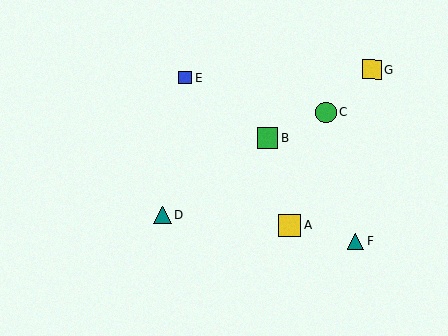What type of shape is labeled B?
Shape B is a green square.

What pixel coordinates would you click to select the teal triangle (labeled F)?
Click at (355, 242) to select the teal triangle F.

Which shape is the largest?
The yellow square (labeled A) is the largest.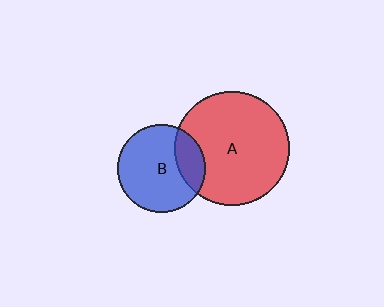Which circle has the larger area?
Circle A (red).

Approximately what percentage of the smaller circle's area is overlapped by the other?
Approximately 20%.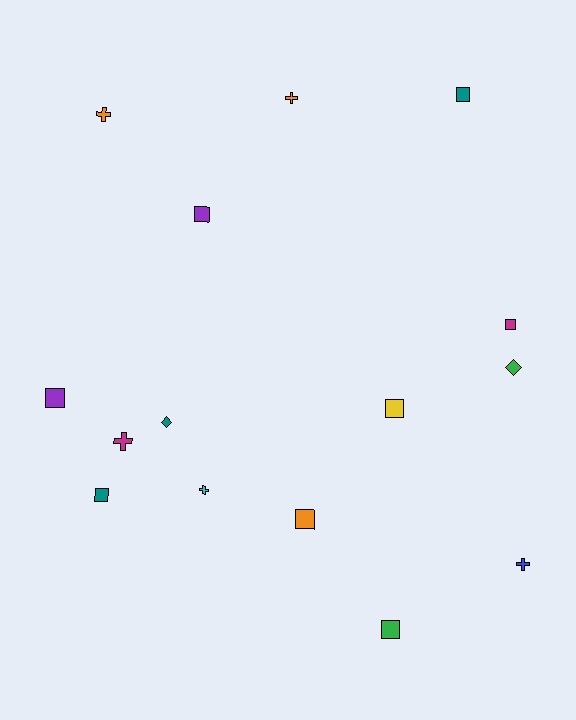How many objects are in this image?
There are 15 objects.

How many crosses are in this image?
There are 5 crosses.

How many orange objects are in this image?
There are 3 orange objects.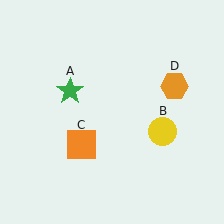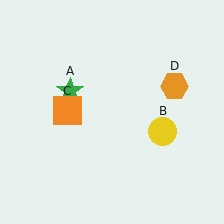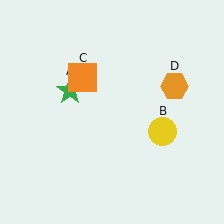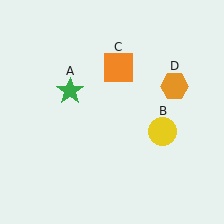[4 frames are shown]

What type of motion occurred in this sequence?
The orange square (object C) rotated clockwise around the center of the scene.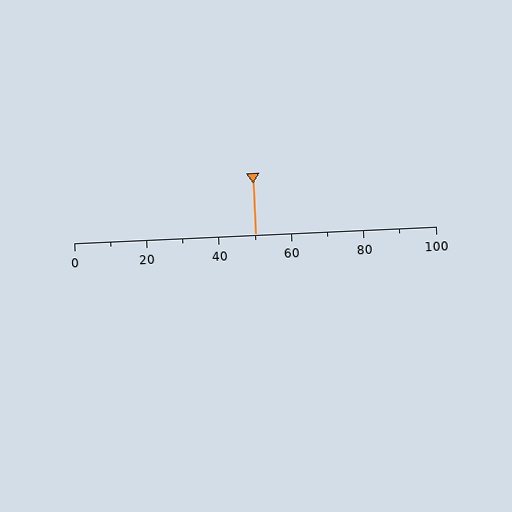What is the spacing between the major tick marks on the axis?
The major ticks are spaced 20 apart.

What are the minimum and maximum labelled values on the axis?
The axis runs from 0 to 100.